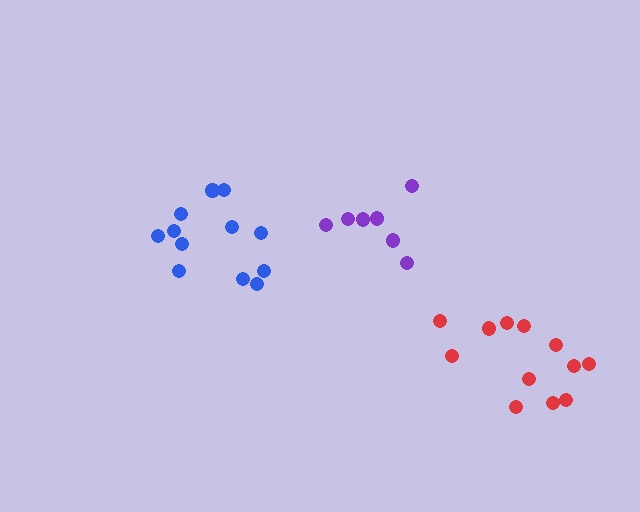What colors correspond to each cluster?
The clusters are colored: purple, blue, red.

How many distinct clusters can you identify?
There are 3 distinct clusters.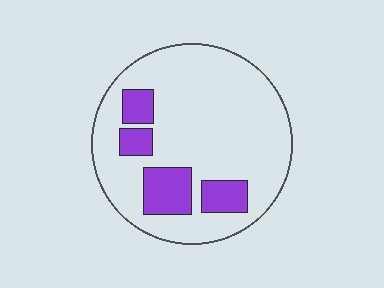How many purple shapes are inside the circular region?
4.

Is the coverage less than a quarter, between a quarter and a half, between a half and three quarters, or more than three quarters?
Less than a quarter.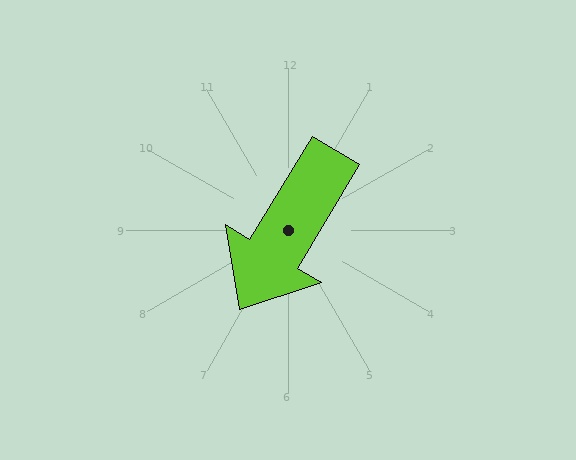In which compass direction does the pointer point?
Southwest.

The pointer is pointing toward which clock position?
Roughly 7 o'clock.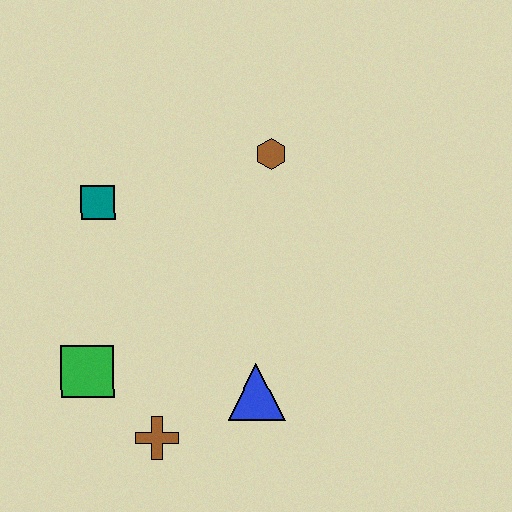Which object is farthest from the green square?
The brown hexagon is farthest from the green square.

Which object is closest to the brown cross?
The green square is closest to the brown cross.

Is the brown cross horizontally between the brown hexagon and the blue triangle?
No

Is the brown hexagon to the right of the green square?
Yes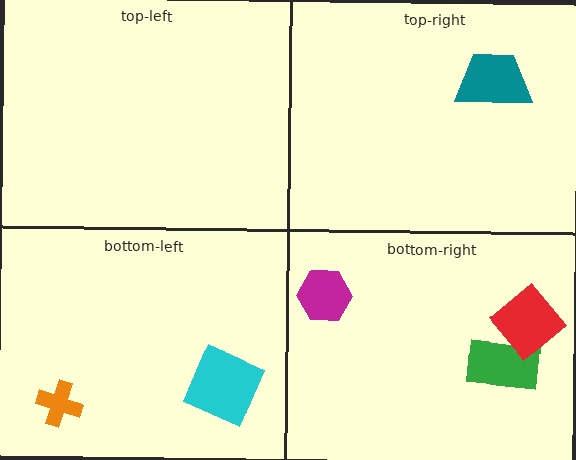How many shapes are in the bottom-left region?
2.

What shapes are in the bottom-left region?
The orange cross, the cyan square.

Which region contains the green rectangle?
The bottom-right region.